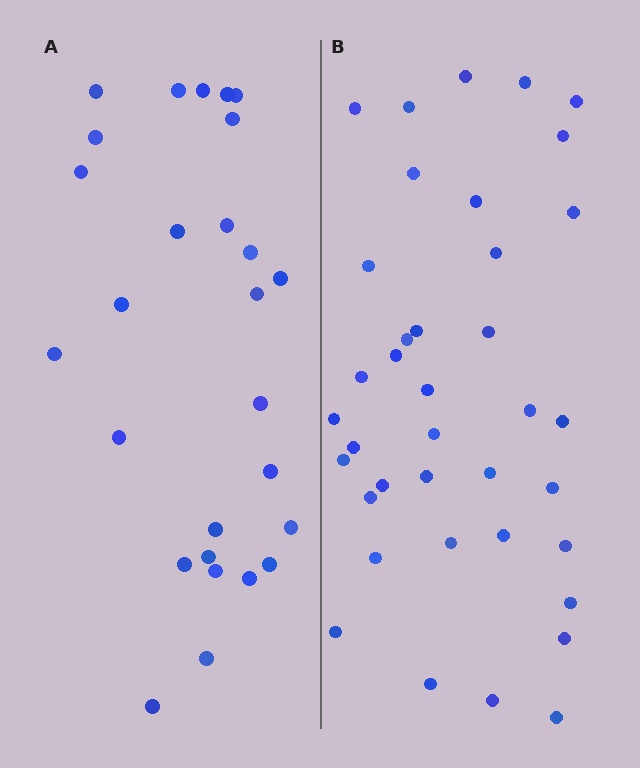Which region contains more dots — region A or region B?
Region B (the right region) has more dots.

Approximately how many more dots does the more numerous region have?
Region B has roughly 12 or so more dots than region A.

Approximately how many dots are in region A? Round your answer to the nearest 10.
About 30 dots. (The exact count is 27, which rounds to 30.)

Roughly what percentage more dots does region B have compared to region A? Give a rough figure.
About 40% more.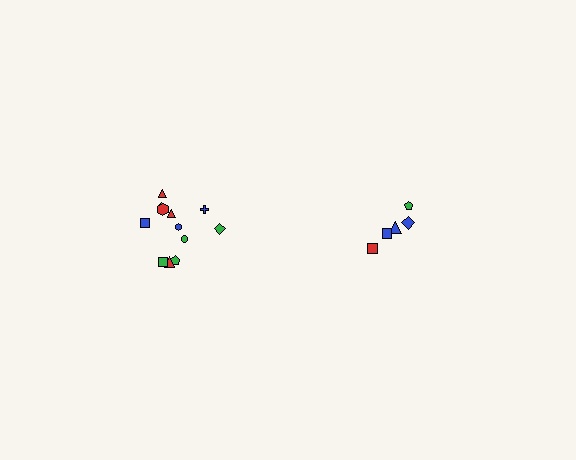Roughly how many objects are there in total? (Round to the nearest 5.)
Roughly 15 objects in total.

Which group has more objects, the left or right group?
The left group.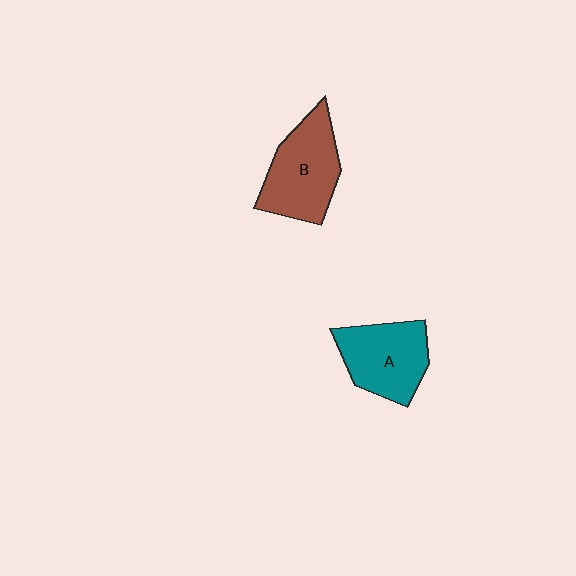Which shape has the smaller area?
Shape A (teal).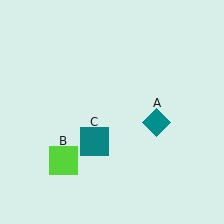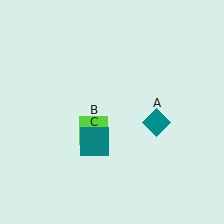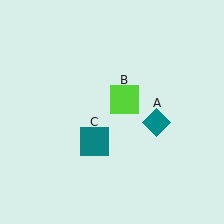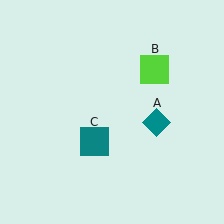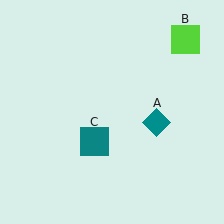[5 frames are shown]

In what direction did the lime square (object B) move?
The lime square (object B) moved up and to the right.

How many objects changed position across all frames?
1 object changed position: lime square (object B).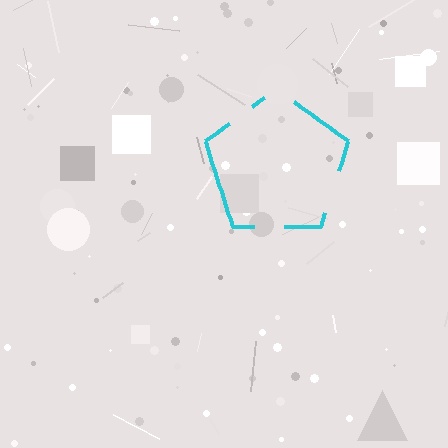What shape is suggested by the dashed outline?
The dashed outline suggests a pentagon.